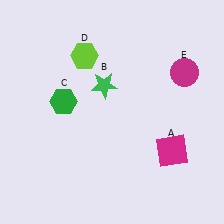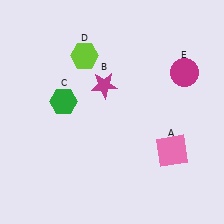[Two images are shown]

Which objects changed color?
A changed from magenta to pink. B changed from green to magenta.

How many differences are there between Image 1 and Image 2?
There are 2 differences between the two images.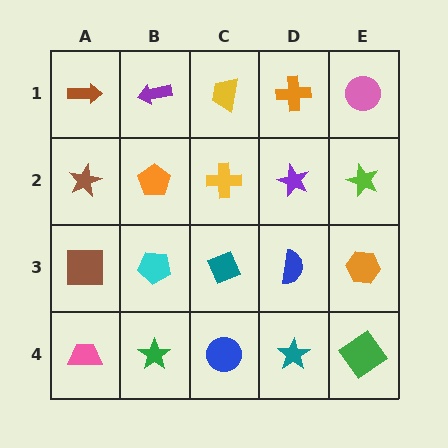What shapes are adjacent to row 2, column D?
An orange cross (row 1, column D), a blue semicircle (row 3, column D), a yellow cross (row 2, column C), a lime star (row 2, column E).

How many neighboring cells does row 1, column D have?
3.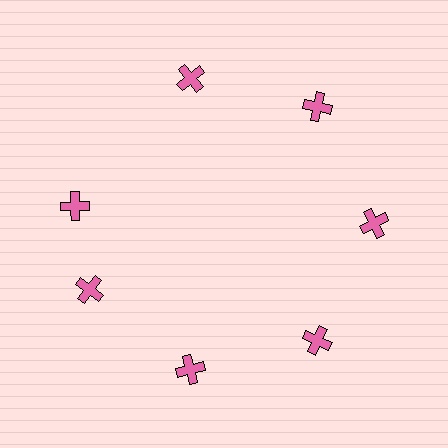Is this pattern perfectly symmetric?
No. The 7 pink crosses are arranged in a ring, but one element near the 10 o'clock position is rotated out of alignment along the ring, breaking the 7-fold rotational symmetry.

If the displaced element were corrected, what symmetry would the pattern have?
It would have 7-fold rotational symmetry — the pattern would map onto itself every 51 degrees.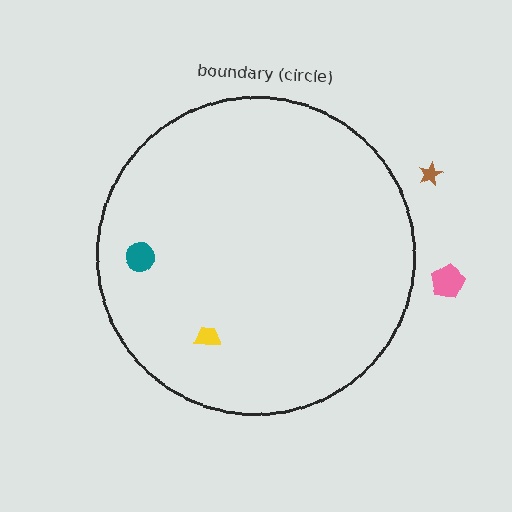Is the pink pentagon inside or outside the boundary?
Outside.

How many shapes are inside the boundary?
2 inside, 2 outside.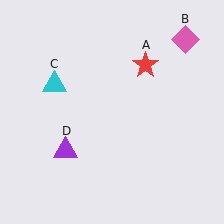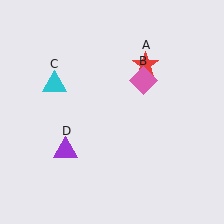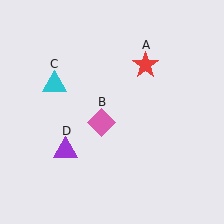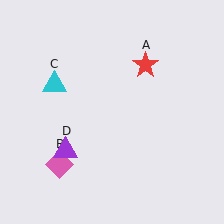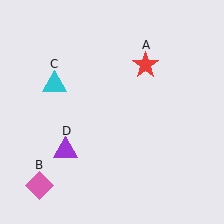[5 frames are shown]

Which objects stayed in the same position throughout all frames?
Red star (object A) and cyan triangle (object C) and purple triangle (object D) remained stationary.